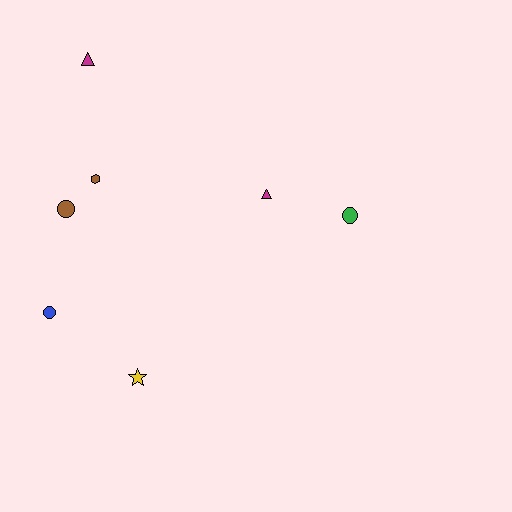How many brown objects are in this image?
There are 2 brown objects.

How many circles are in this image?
There are 3 circles.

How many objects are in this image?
There are 7 objects.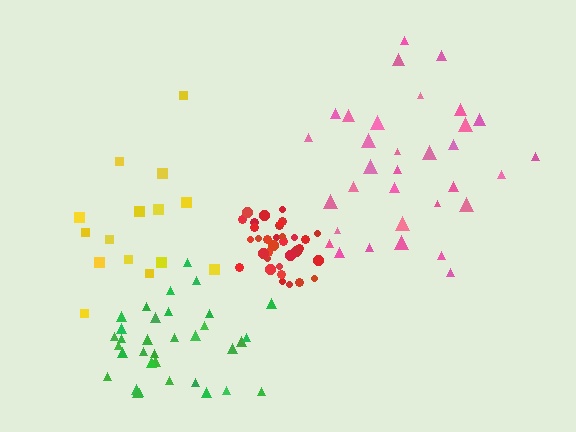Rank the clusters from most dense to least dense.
red, green, yellow, pink.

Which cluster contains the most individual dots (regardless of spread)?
Green (34).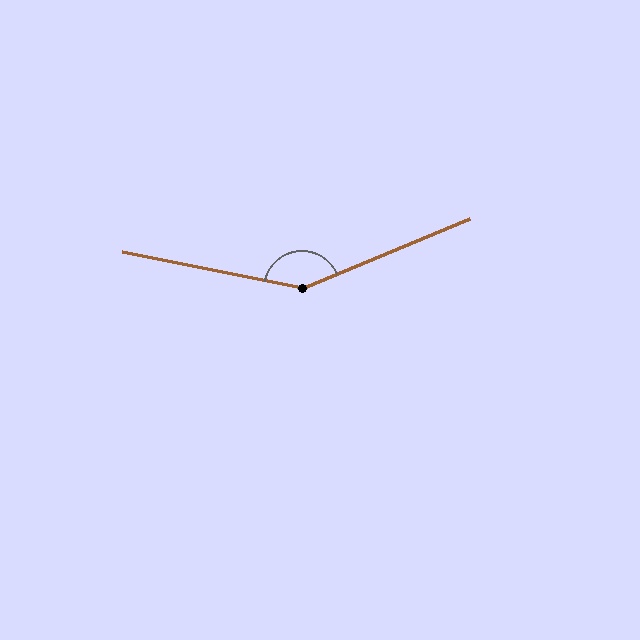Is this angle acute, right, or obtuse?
It is obtuse.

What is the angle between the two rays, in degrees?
Approximately 146 degrees.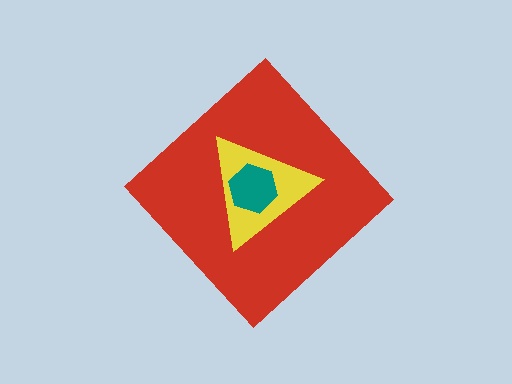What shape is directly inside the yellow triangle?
The teal hexagon.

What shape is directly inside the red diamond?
The yellow triangle.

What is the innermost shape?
The teal hexagon.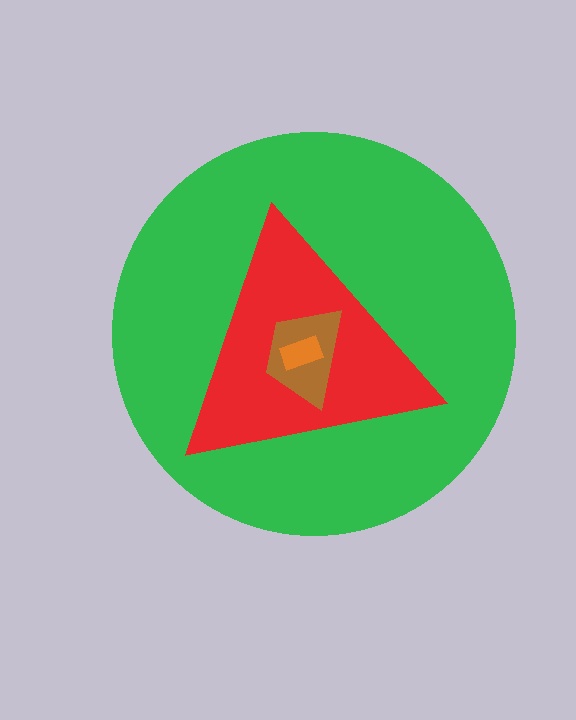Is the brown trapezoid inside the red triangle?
Yes.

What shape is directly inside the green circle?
The red triangle.